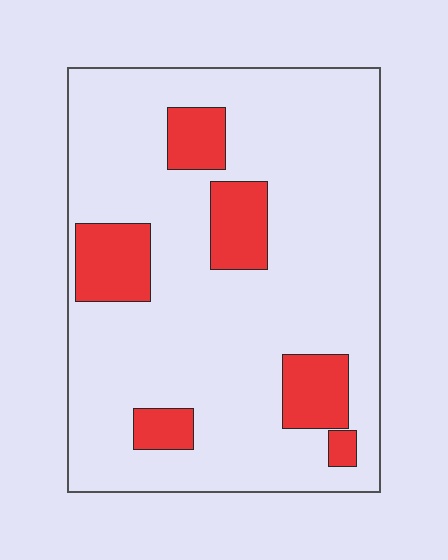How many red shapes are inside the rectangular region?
6.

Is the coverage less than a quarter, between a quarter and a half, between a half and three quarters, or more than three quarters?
Less than a quarter.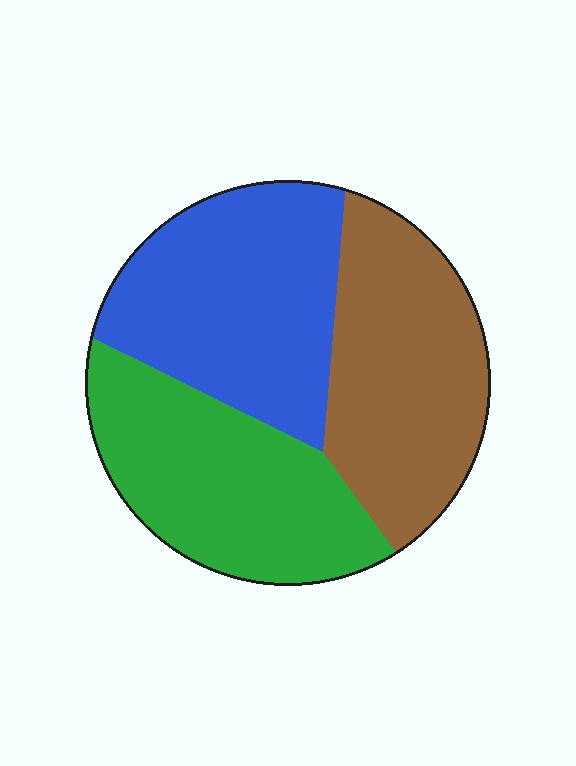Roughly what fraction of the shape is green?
Green covers about 30% of the shape.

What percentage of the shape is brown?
Brown takes up between a sixth and a third of the shape.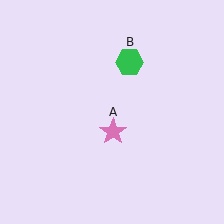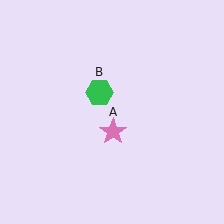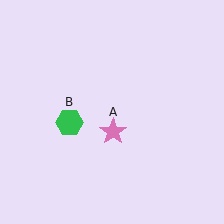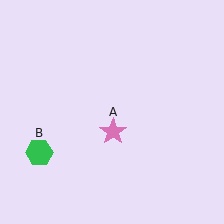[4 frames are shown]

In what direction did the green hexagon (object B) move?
The green hexagon (object B) moved down and to the left.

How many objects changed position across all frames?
1 object changed position: green hexagon (object B).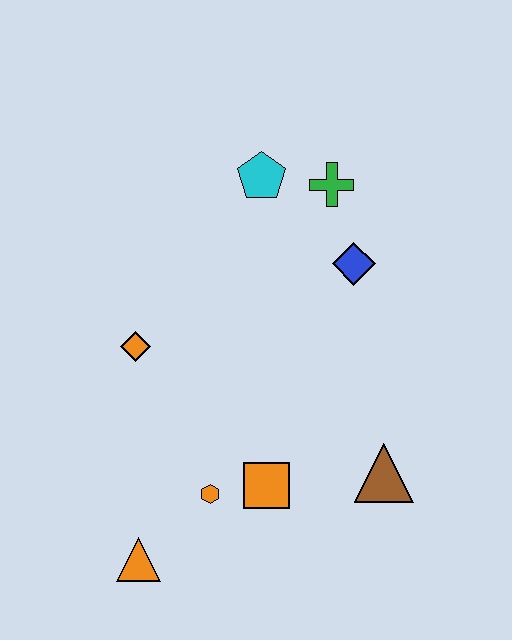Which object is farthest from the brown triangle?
The cyan pentagon is farthest from the brown triangle.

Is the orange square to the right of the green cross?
No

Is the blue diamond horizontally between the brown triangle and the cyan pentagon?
Yes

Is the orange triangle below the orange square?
Yes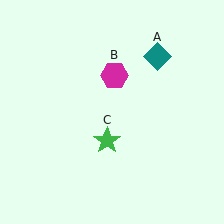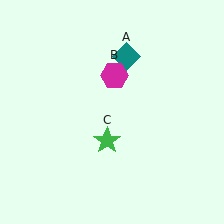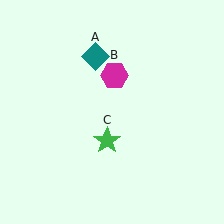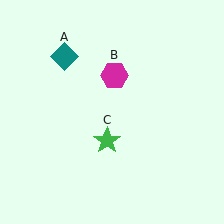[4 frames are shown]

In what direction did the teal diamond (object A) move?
The teal diamond (object A) moved left.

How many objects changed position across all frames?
1 object changed position: teal diamond (object A).